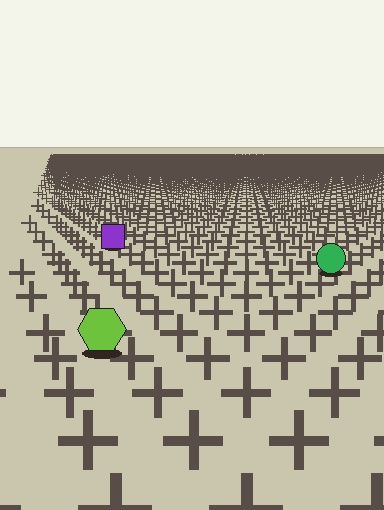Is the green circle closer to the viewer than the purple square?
Yes. The green circle is closer — you can tell from the texture gradient: the ground texture is coarser near it.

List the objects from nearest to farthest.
From nearest to farthest: the lime hexagon, the green circle, the purple square.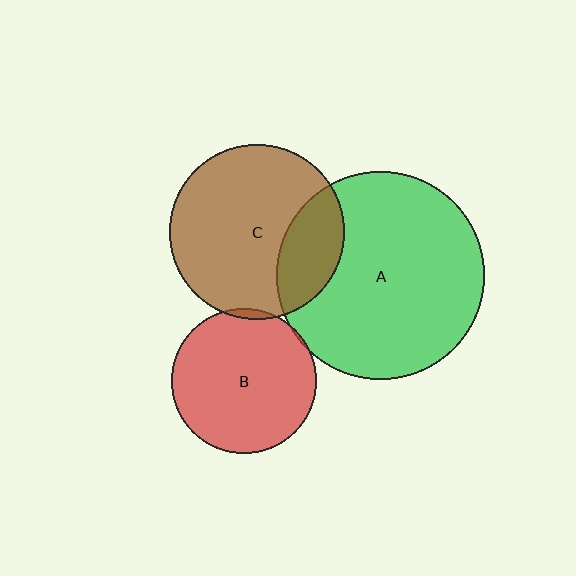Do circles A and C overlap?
Yes.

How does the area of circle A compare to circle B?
Approximately 2.0 times.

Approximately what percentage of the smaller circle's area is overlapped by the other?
Approximately 25%.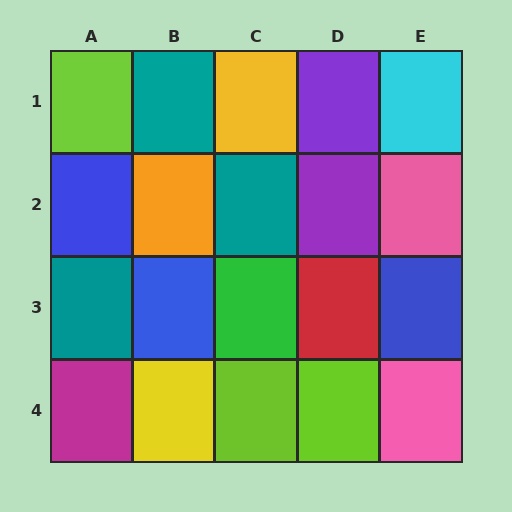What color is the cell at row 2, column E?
Pink.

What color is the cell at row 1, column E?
Cyan.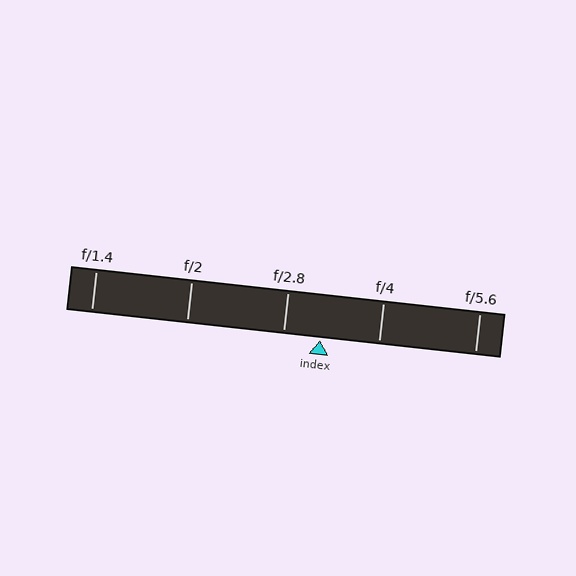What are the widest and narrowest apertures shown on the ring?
The widest aperture shown is f/1.4 and the narrowest is f/5.6.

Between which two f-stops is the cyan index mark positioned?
The index mark is between f/2.8 and f/4.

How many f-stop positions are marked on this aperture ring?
There are 5 f-stop positions marked.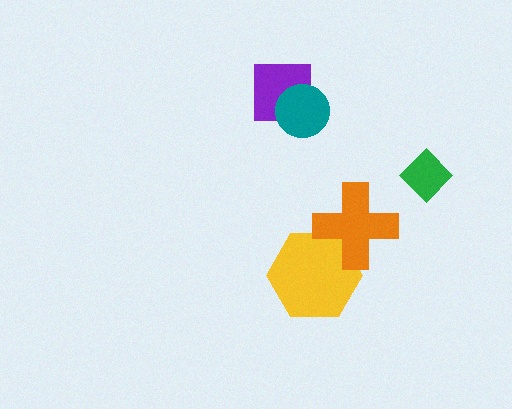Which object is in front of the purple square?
The teal circle is in front of the purple square.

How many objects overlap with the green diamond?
0 objects overlap with the green diamond.